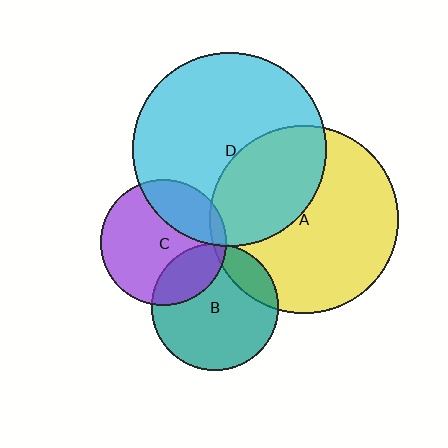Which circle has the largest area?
Circle D (cyan).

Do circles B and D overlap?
Yes.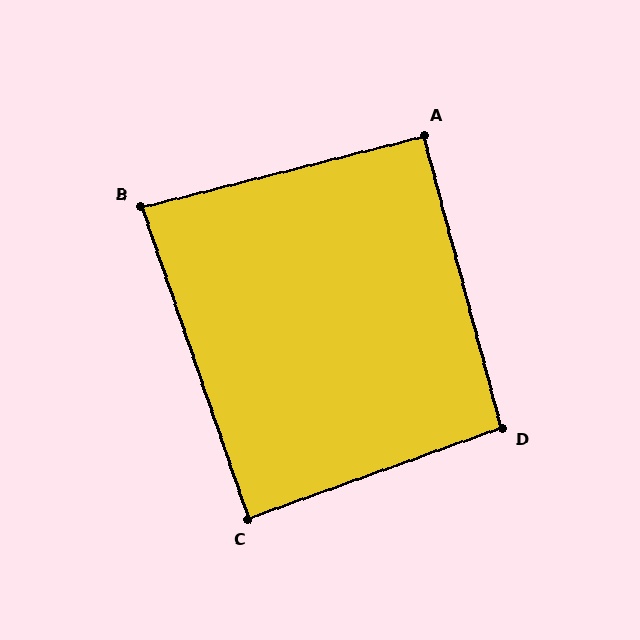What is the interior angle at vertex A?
Approximately 91 degrees (approximately right).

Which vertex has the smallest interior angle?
B, at approximately 85 degrees.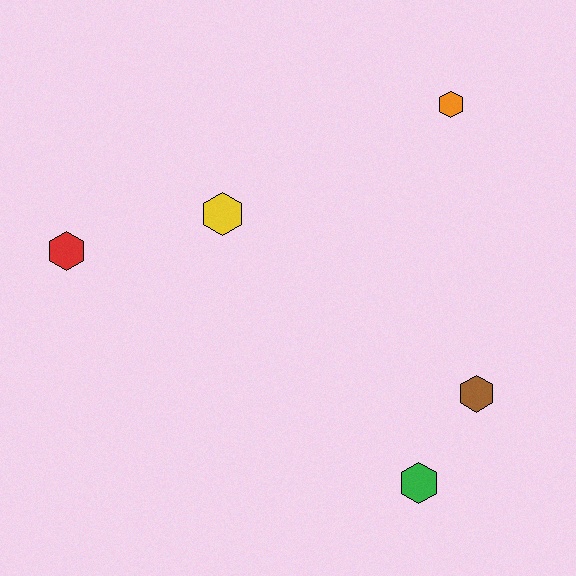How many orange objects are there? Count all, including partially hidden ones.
There is 1 orange object.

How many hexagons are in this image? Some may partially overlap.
There are 5 hexagons.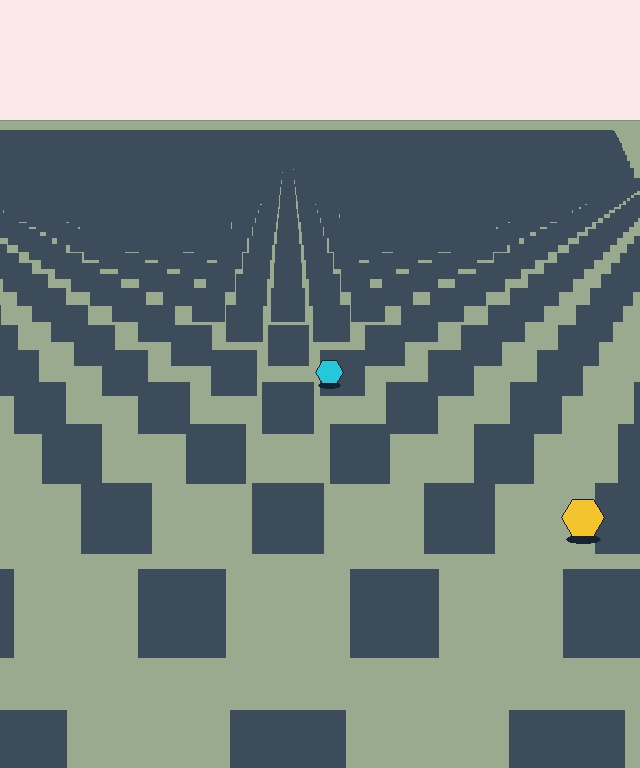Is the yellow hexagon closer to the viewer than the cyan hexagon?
Yes. The yellow hexagon is closer — you can tell from the texture gradient: the ground texture is coarser near it.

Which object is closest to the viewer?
The yellow hexagon is closest. The texture marks near it are larger and more spread out.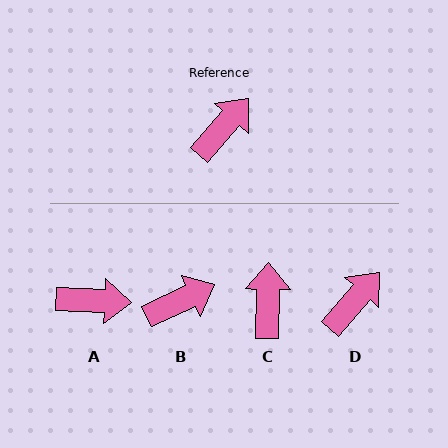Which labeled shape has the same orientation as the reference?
D.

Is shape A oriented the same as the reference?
No, it is off by about 51 degrees.